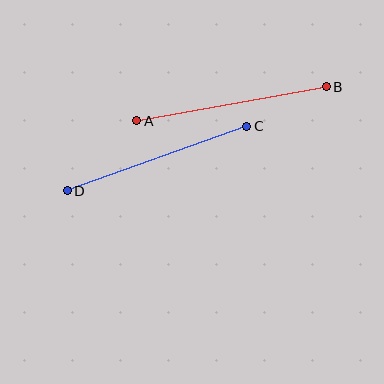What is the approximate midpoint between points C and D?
The midpoint is at approximately (157, 158) pixels.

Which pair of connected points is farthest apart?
Points A and B are farthest apart.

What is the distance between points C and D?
The distance is approximately 191 pixels.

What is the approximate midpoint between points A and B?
The midpoint is at approximately (232, 104) pixels.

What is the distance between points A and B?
The distance is approximately 192 pixels.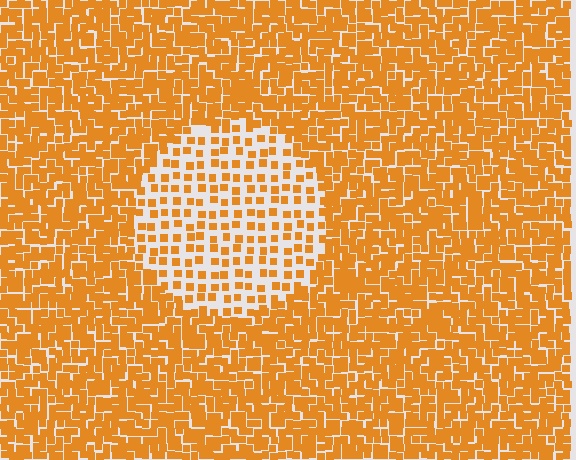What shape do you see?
I see a circle.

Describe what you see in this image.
The image contains small orange elements arranged at two different densities. A circle-shaped region is visible where the elements are less densely packed than the surrounding area.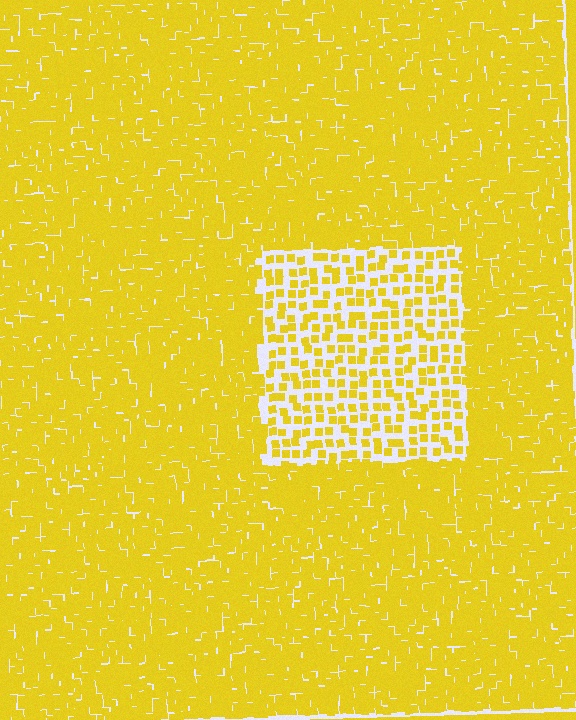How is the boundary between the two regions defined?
The boundary is defined by a change in element density (approximately 2.6x ratio). All elements are the same color, size, and shape.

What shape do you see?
I see a rectangle.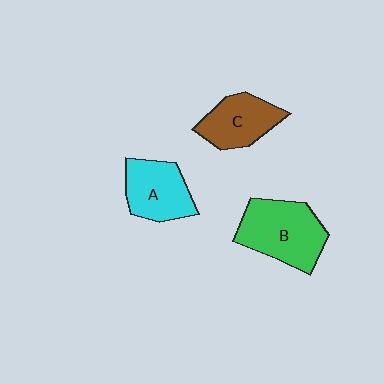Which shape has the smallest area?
Shape C (brown).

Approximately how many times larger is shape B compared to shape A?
Approximately 1.3 times.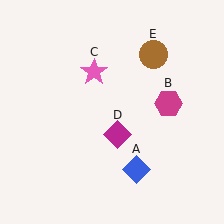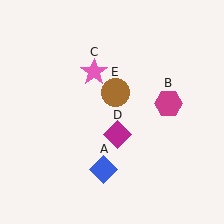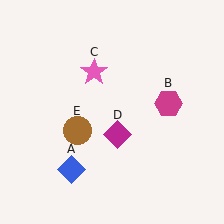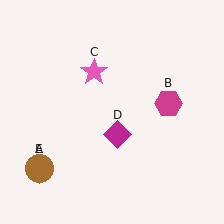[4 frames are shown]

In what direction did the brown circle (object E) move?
The brown circle (object E) moved down and to the left.